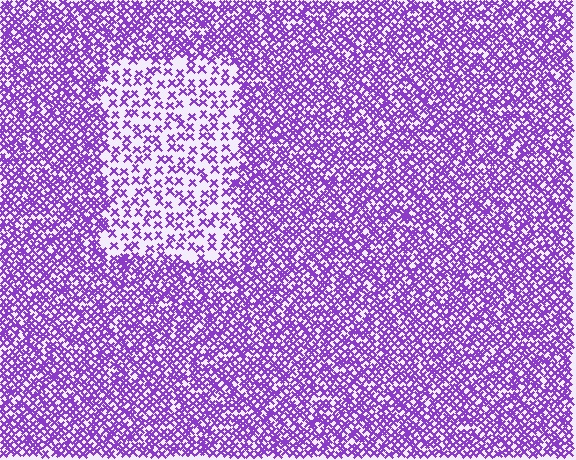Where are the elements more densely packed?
The elements are more densely packed outside the rectangle boundary.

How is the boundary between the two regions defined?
The boundary is defined by a change in element density (approximately 2.3x ratio). All elements are the same color, size, and shape.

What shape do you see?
I see a rectangle.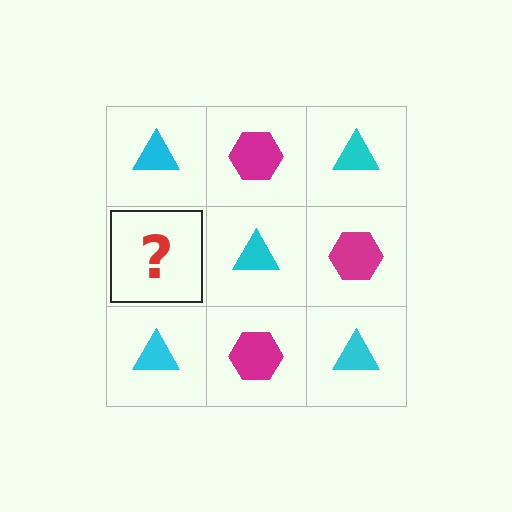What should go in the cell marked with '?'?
The missing cell should contain a magenta hexagon.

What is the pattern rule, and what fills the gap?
The rule is that it alternates cyan triangle and magenta hexagon in a checkerboard pattern. The gap should be filled with a magenta hexagon.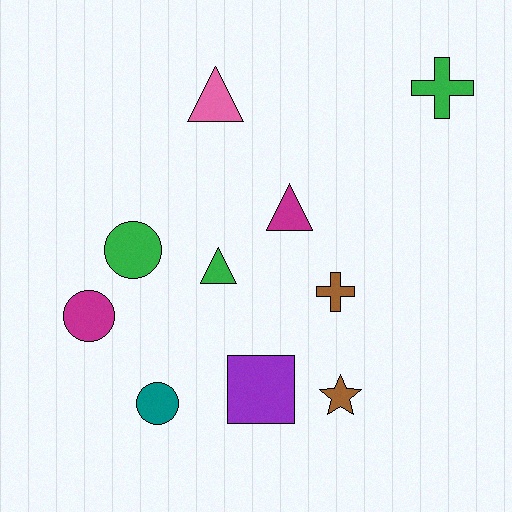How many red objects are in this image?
There are no red objects.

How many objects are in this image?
There are 10 objects.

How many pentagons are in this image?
There are no pentagons.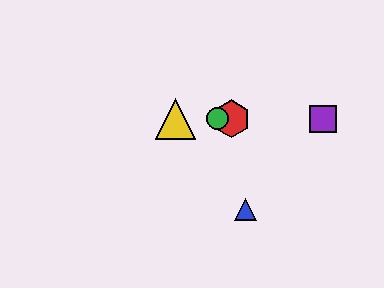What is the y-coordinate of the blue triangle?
The blue triangle is at y≈210.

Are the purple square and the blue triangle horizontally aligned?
No, the purple square is at y≈119 and the blue triangle is at y≈210.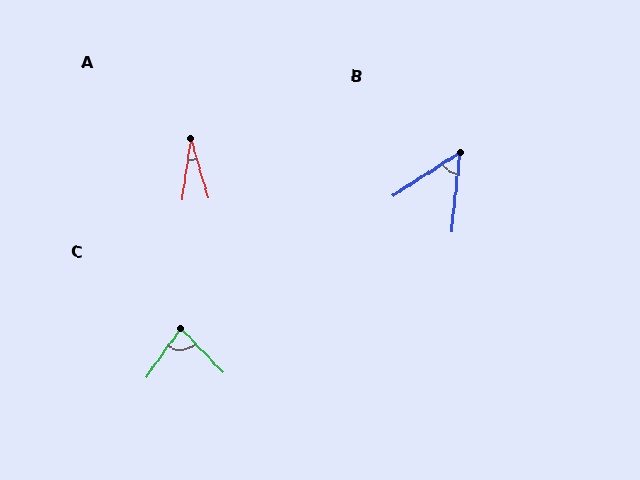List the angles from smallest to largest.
A (24°), B (51°), C (79°).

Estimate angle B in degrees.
Approximately 51 degrees.